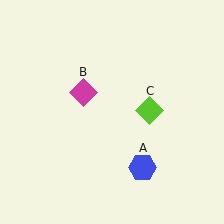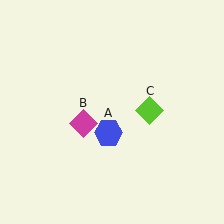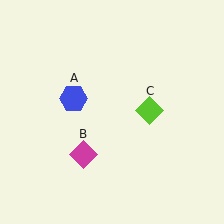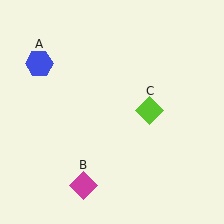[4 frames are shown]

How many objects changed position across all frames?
2 objects changed position: blue hexagon (object A), magenta diamond (object B).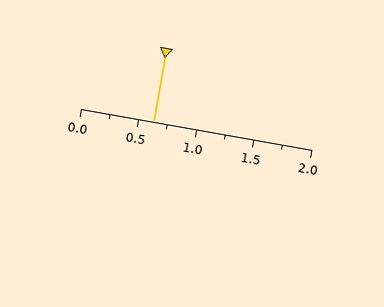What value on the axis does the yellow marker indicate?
The marker indicates approximately 0.62.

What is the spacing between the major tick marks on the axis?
The major ticks are spaced 0.5 apart.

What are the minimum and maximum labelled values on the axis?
The axis runs from 0.0 to 2.0.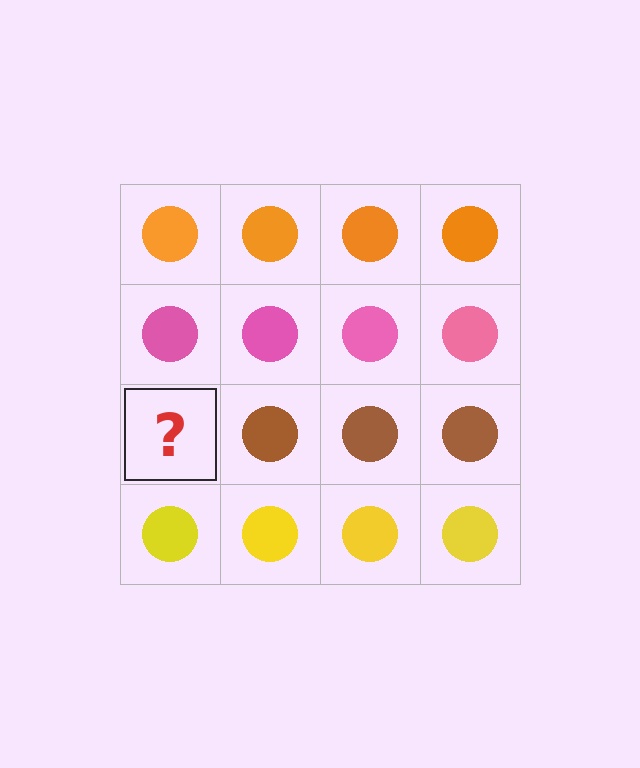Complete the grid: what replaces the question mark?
The question mark should be replaced with a brown circle.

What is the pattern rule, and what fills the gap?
The rule is that each row has a consistent color. The gap should be filled with a brown circle.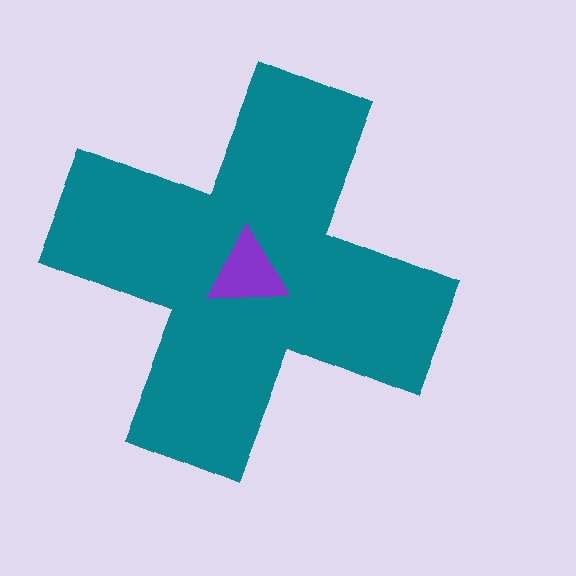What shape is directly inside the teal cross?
The purple triangle.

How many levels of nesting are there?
2.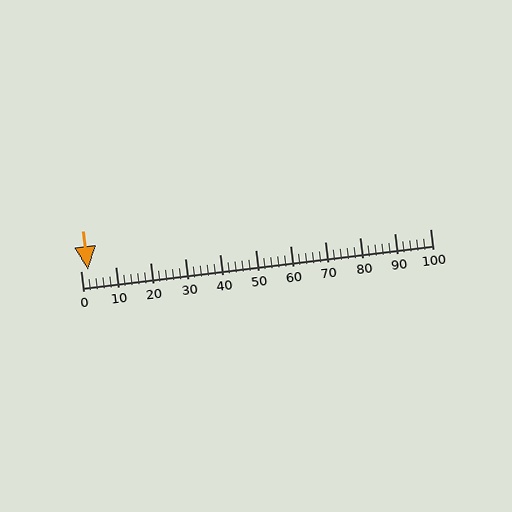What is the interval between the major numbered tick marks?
The major tick marks are spaced 10 units apart.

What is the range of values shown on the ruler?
The ruler shows values from 0 to 100.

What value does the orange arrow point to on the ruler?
The orange arrow points to approximately 2.